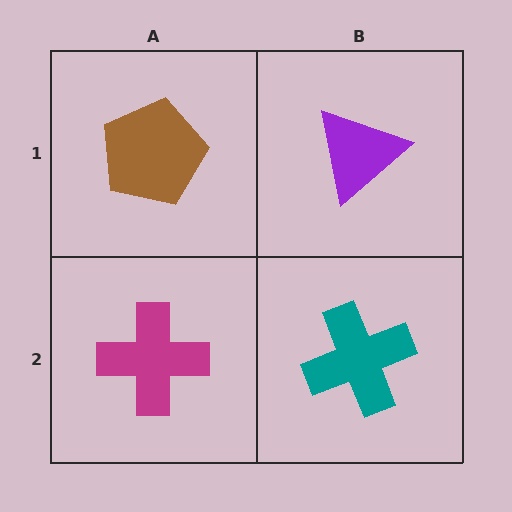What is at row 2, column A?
A magenta cross.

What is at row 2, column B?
A teal cross.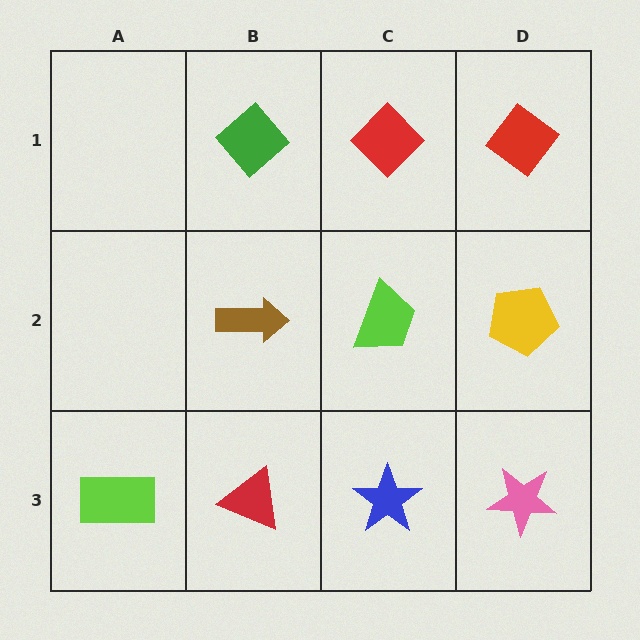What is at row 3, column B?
A red triangle.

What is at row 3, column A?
A lime rectangle.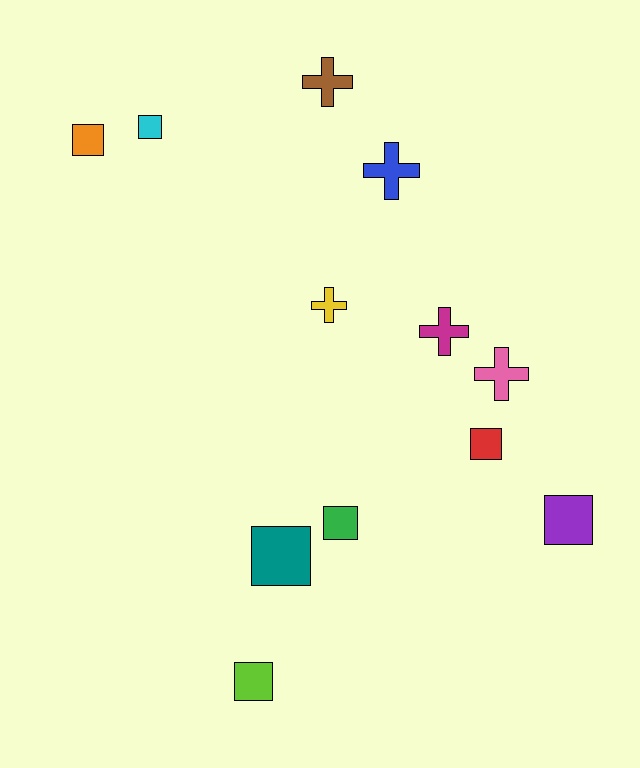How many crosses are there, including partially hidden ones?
There are 5 crosses.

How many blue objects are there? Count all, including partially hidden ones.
There is 1 blue object.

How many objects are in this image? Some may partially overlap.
There are 12 objects.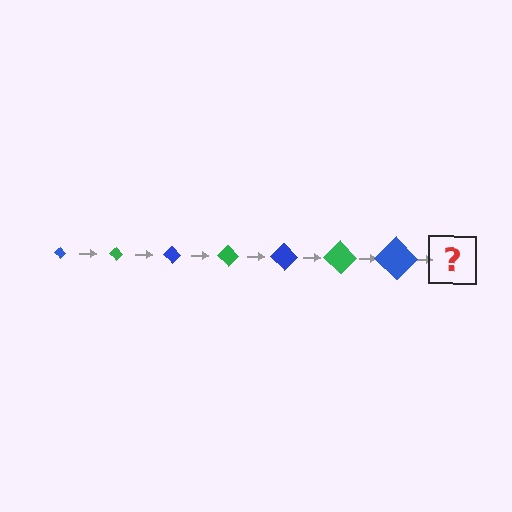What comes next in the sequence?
The next element should be a green diamond, larger than the previous one.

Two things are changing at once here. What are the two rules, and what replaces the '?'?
The two rules are that the diamond grows larger each step and the color cycles through blue and green. The '?' should be a green diamond, larger than the previous one.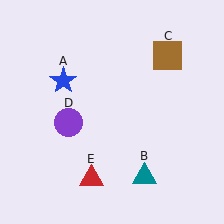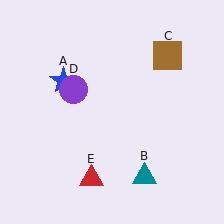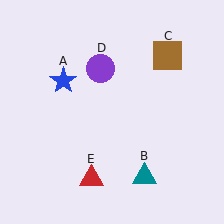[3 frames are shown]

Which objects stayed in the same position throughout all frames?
Blue star (object A) and teal triangle (object B) and brown square (object C) and red triangle (object E) remained stationary.